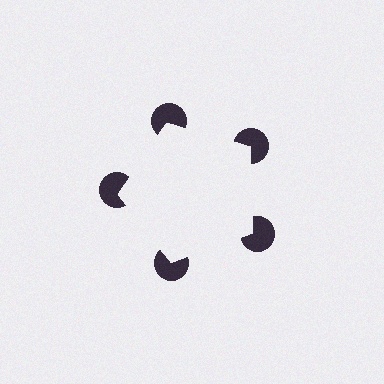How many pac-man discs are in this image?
There are 5 — one at each vertex of the illusory pentagon.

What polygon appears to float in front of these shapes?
An illusory pentagon — its edges are inferred from the aligned wedge cuts in the pac-man discs, not physically drawn.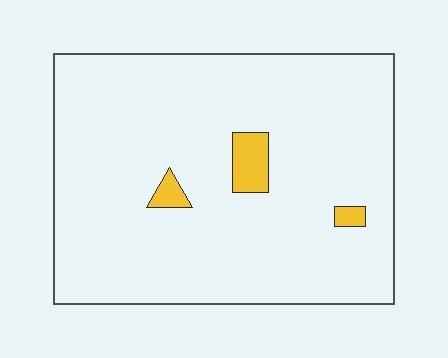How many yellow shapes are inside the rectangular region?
3.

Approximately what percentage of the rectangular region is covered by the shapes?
Approximately 5%.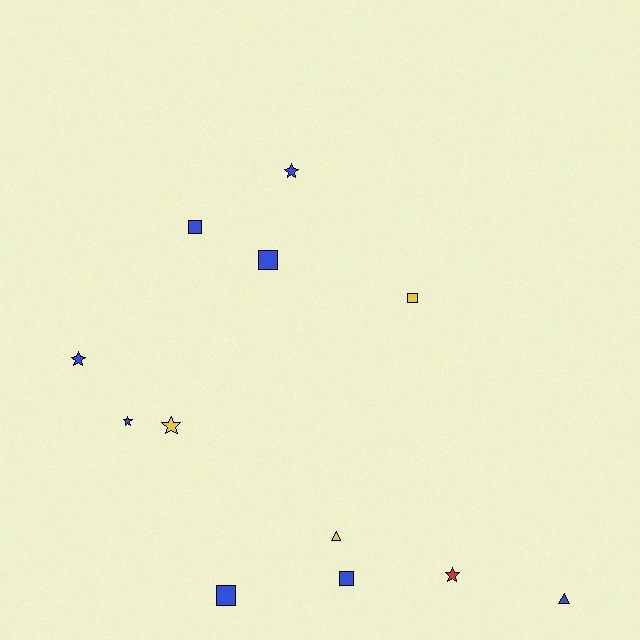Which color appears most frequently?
Blue, with 8 objects.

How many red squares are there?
There are no red squares.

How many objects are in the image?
There are 12 objects.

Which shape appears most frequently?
Square, with 5 objects.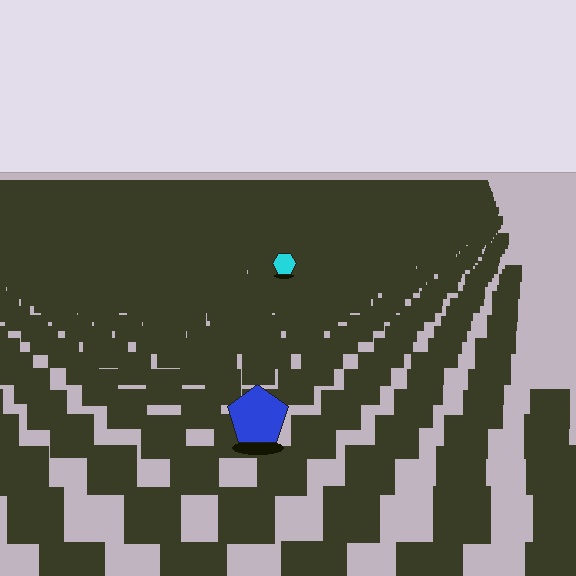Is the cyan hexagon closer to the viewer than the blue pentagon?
No. The blue pentagon is closer — you can tell from the texture gradient: the ground texture is coarser near it.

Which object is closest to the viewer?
The blue pentagon is closest. The texture marks near it are larger and more spread out.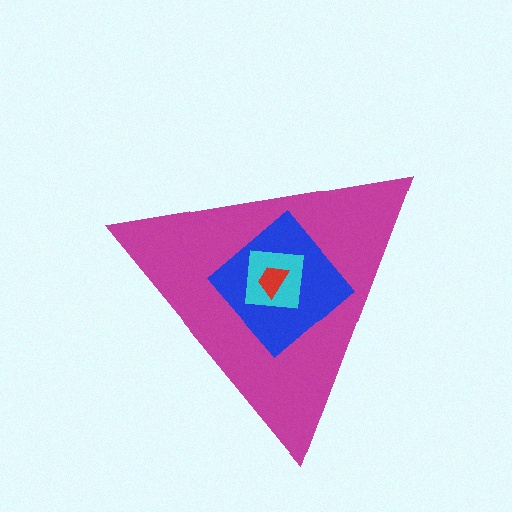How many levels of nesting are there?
4.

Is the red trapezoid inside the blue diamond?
Yes.